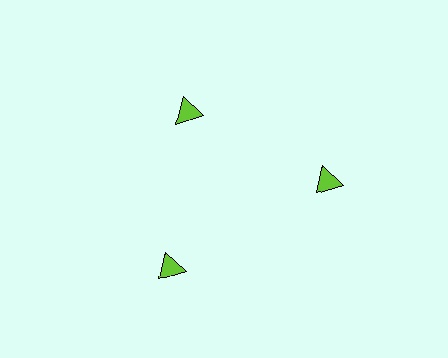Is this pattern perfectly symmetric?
No. The 3 lime triangles are arranged in a ring, but one element near the 11 o'clock position is pulled inward toward the center, breaking the 3-fold rotational symmetry.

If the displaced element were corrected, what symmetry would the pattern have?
It would have 3-fold rotational symmetry — the pattern would map onto itself every 120 degrees.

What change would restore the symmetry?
The symmetry would be restored by moving it outward, back onto the ring so that all 3 triangles sit at equal angles and equal distance from the center.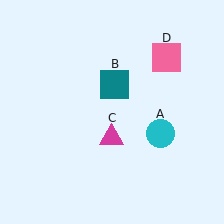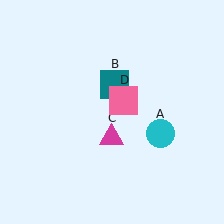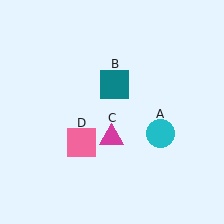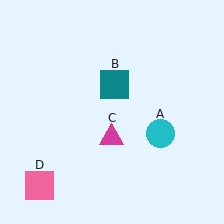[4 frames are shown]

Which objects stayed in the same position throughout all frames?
Cyan circle (object A) and teal square (object B) and magenta triangle (object C) remained stationary.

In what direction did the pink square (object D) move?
The pink square (object D) moved down and to the left.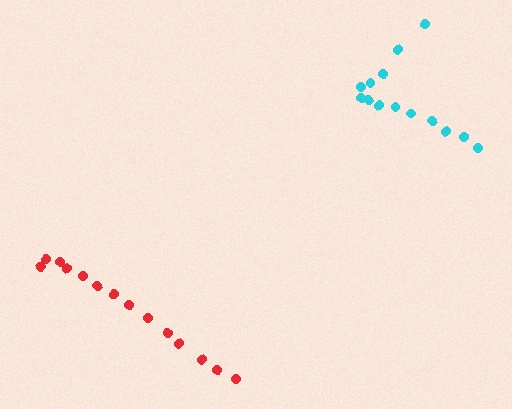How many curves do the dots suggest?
There are 2 distinct paths.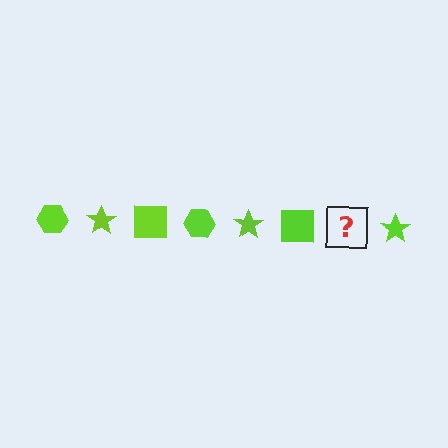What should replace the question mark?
The question mark should be replaced with a lime hexagon.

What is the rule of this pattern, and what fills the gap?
The rule is that the pattern cycles through hexagon, star, square shapes in lime. The gap should be filled with a lime hexagon.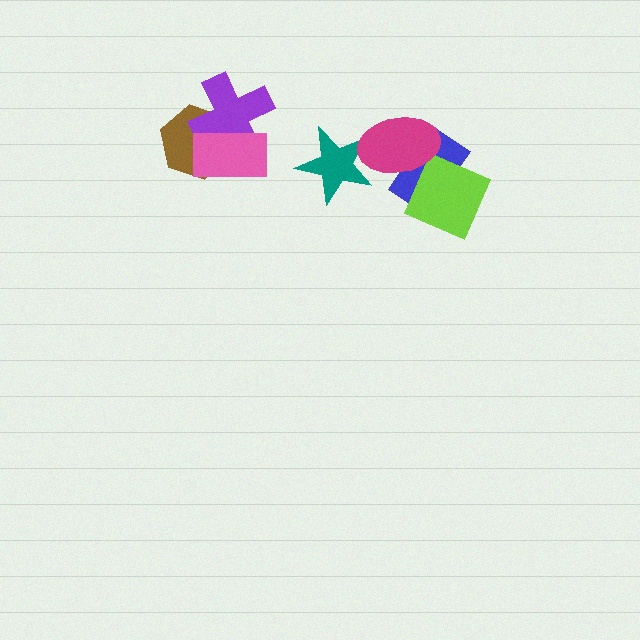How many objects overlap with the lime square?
1 object overlaps with the lime square.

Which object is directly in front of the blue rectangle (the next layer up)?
The lime square is directly in front of the blue rectangle.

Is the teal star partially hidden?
Yes, it is partially covered by another shape.